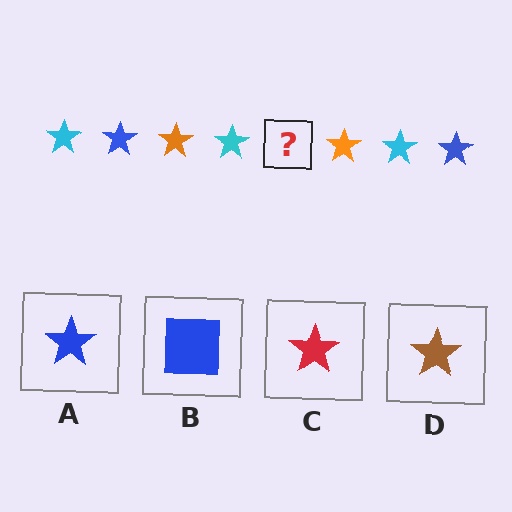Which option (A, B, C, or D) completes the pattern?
A.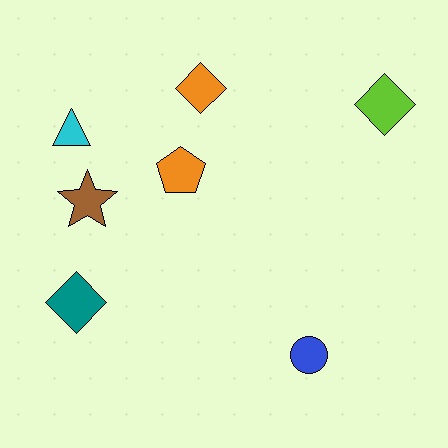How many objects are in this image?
There are 7 objects.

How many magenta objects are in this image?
There are no magenta objects.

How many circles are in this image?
There is 1 circle.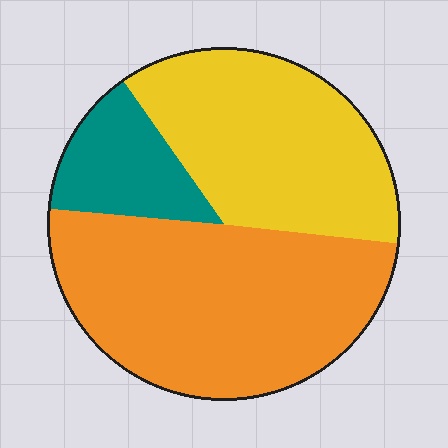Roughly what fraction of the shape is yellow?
Yellow covers about 35% of the shape.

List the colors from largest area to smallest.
From largest to smallest: orange, yellow, teal.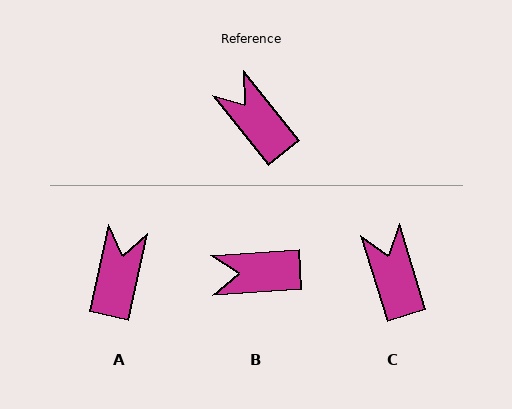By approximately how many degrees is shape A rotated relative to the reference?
Approximately 51 degrees clockwise.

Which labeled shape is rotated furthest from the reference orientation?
B, about 55 degrees away.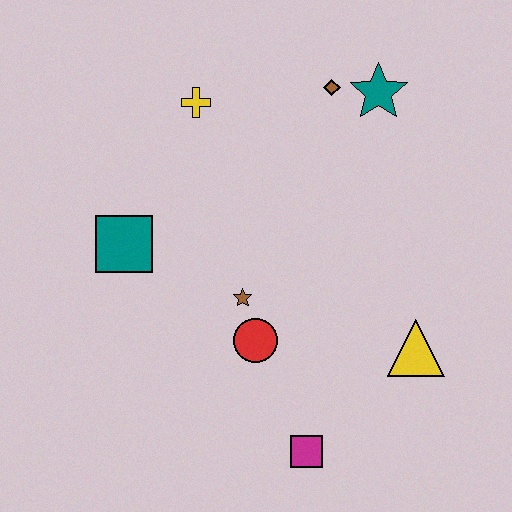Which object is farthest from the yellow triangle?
The yellow cross is farthest from the yellow triangle.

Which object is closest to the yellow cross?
The brown diamond is closest to the yellow cross.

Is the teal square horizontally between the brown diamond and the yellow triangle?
No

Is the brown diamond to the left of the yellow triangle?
Yes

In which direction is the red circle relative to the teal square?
The red circle is to the right of the teal square.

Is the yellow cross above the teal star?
No